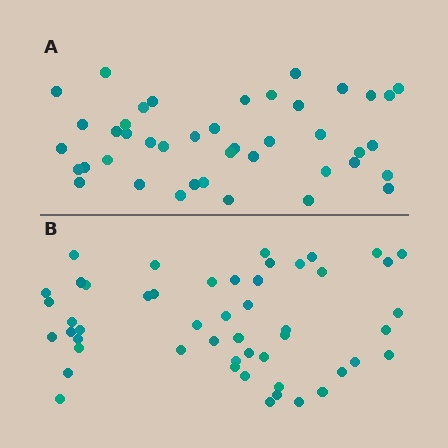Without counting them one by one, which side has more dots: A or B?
Region B (the bottom region) has more dots.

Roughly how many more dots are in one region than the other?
Region B has roughly 8 or so more dots than region A.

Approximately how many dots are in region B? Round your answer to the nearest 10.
About 50 dots.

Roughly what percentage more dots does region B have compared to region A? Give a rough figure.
About 20% more.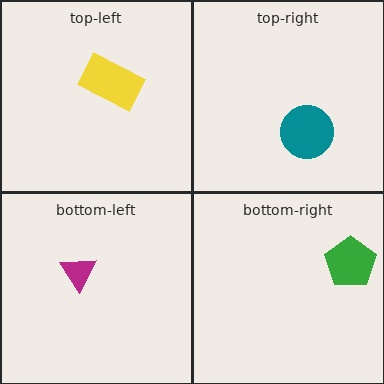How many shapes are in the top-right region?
1.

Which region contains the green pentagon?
The bottom-right region.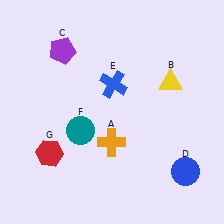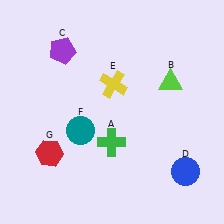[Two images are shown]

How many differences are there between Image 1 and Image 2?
There are 3 differences between the two images.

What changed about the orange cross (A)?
In Image 1, A is orange. In Image 2, it changed to green.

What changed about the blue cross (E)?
In Image 1, E is blue. In Image 2, it changed to yellow.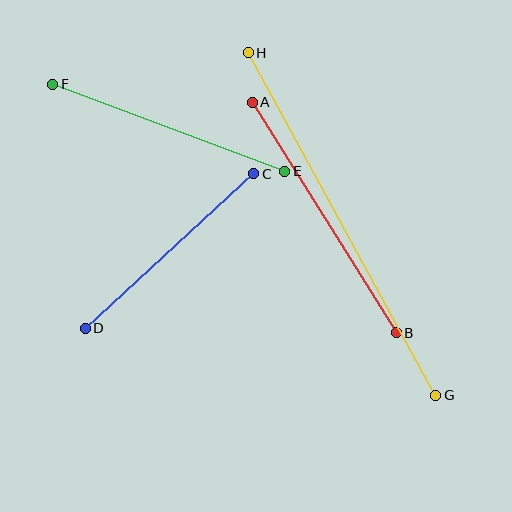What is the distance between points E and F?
The distance is approximately 248 pixels.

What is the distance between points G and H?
The distance is approximately 390 pixels.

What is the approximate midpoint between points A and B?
The midpoint is at approximately (324, 217) pixels.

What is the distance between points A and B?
The distance is approximately 272 pixels.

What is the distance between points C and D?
The distance is approximately 228 pixels.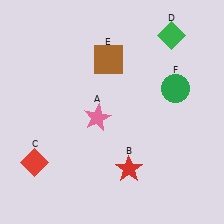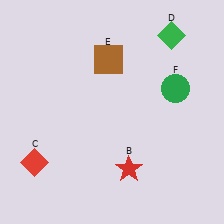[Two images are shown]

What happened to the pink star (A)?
The pink star (A) was removed in Image 2. It was in the bottom-left area of Image 1.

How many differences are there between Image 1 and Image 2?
There is 1 difference between the two images.